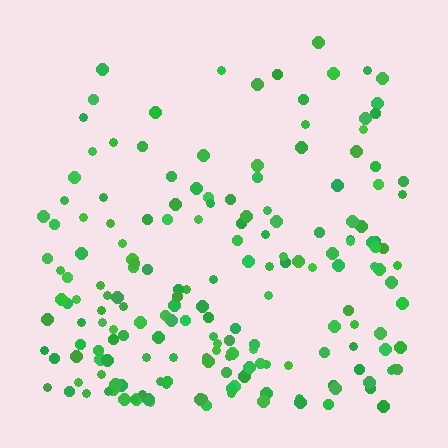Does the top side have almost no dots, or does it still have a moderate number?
Still a moderate number, just noticeably fewer than the bottom.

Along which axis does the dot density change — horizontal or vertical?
Vertical.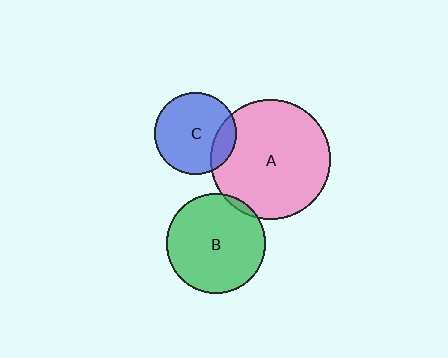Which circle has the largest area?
Circle A (pink).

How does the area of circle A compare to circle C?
Approximately 2.1 times.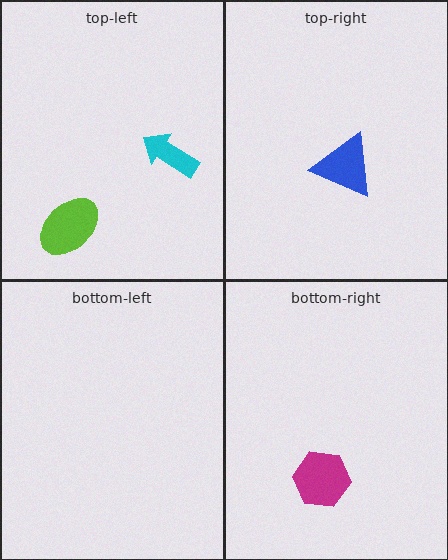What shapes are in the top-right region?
The blue triangle.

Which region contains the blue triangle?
The top-right region.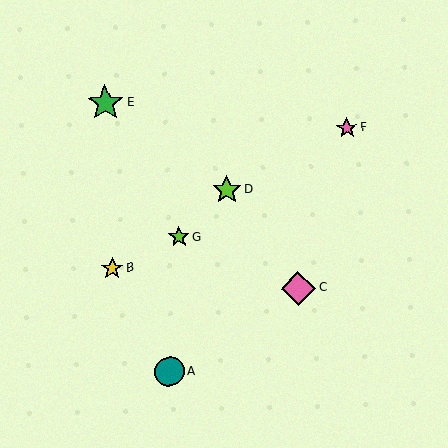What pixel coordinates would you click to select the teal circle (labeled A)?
Click at (169, 371) to select the teal circle A.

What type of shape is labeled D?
Shape D is a lime star.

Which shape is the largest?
The green star (labeled E) is the largest.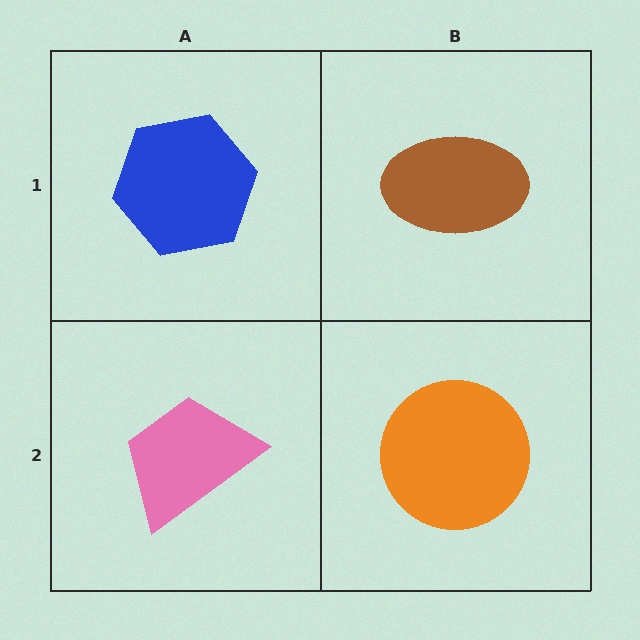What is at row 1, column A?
A blue hexagon.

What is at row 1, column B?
A brown ellipse.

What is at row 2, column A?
A pink trapezoid.